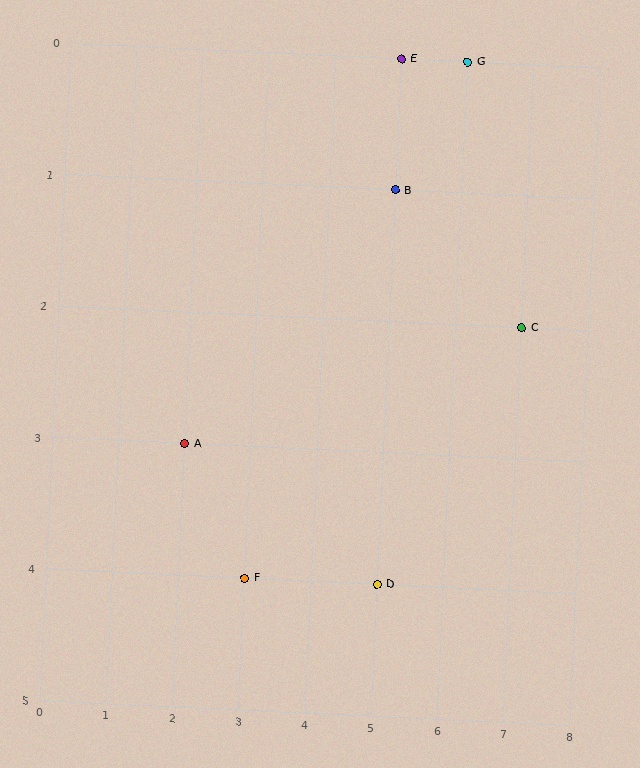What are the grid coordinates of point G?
Point G is at grid coordinates (6, 0).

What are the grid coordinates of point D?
Point D is at grid coordinates (5, 4).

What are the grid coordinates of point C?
Point C is at grid coordinates (7, 2).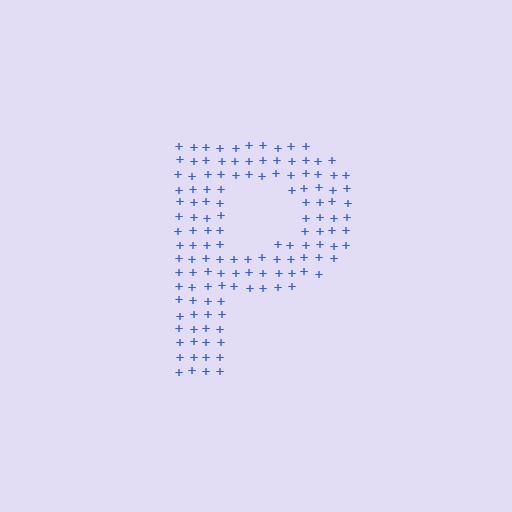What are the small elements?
The small elements are plus signs.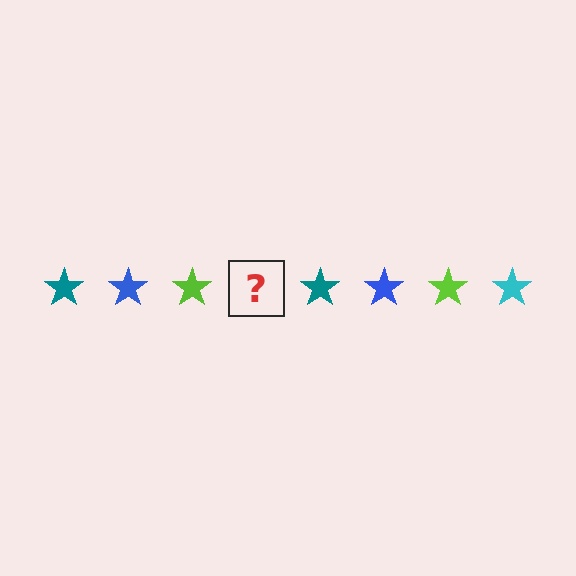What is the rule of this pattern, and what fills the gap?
The rule is that the pattern cycles through teal, blue, lime, cyan stars. The gap should be filled with a cyan star.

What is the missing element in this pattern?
The missing element is a cyan star.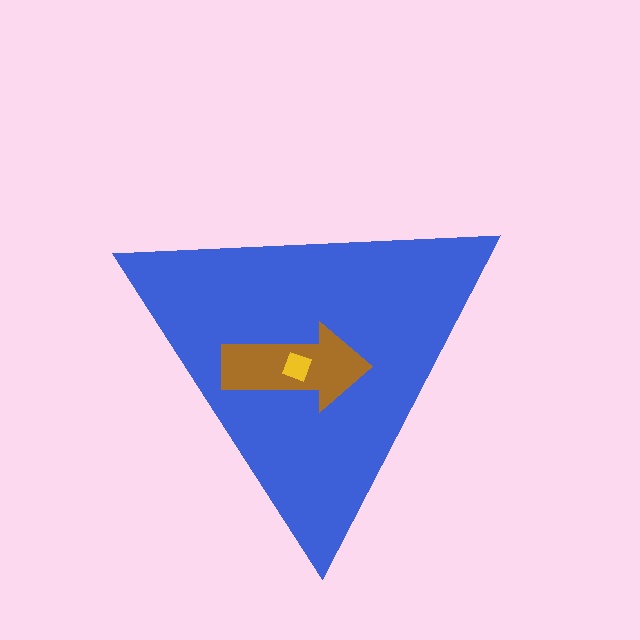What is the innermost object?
The yellow square.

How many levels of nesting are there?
3.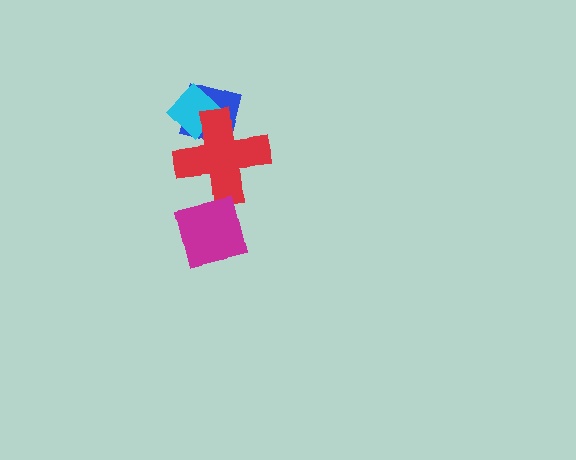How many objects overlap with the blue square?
2 objects overlap with the blue square.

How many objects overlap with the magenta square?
0 objects overlap with the magenta square.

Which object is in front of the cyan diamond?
The red cross is in front of the cyan diamond.